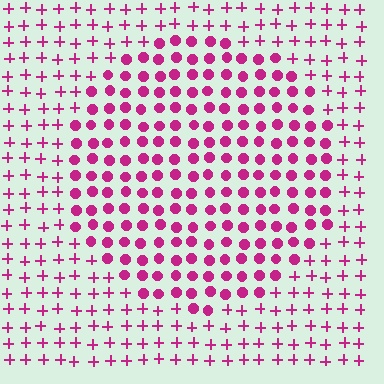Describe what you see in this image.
The image is filled with small magenta elements arranged in a uniform grid. A circle-shaped region contains circles, while the surrounding area contains plus signs. The boundary is defined purely by the change in element shape.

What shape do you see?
I see a circle.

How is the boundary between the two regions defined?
The boundary is defined by a change in element shape: circles inside vs. plus signs outside. All elements share the same color and spacing.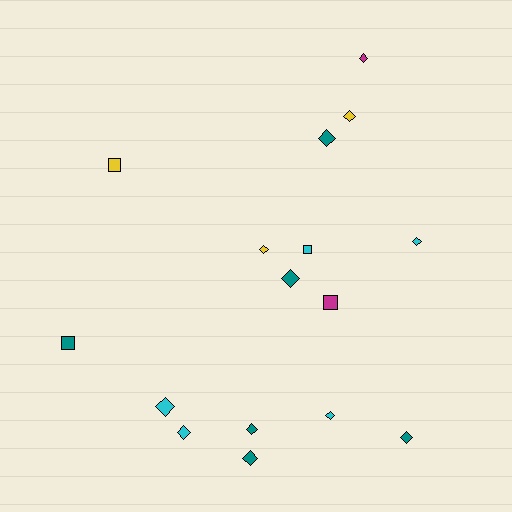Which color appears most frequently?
Teal, with 6 objects.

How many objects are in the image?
There are 16 objects.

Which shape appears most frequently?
Diamond, with 12 objects.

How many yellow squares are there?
There is 1 yellow square.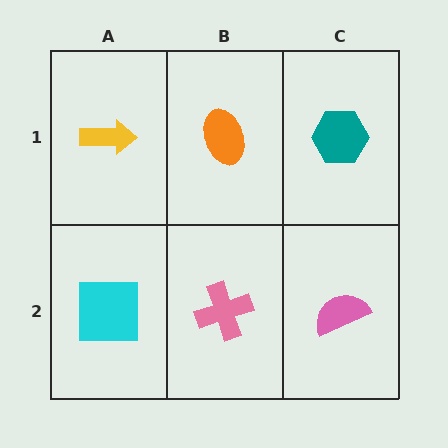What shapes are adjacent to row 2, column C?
A teal hexagon (row 1, column C), a pink cross (row 2, column B).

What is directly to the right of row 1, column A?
An orange ellipse.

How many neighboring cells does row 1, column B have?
3.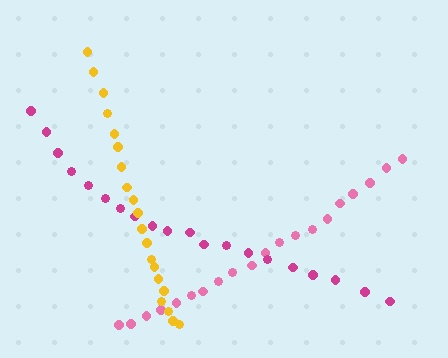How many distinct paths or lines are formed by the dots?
There are 3 distinct paths.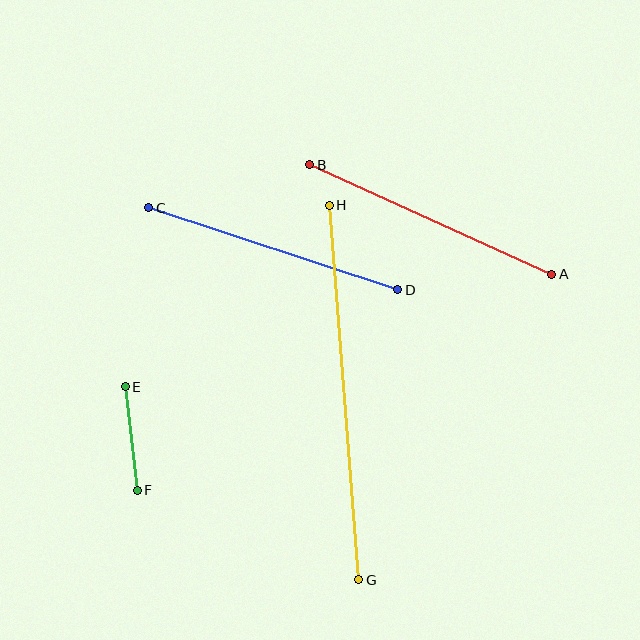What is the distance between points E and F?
The distance is approximately 104 pixels.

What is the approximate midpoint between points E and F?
The midpoint is at approximately (131, 439) pixels.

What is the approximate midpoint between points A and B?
The midpoint is at approximately (431, 220) pixels.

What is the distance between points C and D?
The distance is approximately 262 pixels.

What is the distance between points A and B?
The distance is approximately 266 pixels.